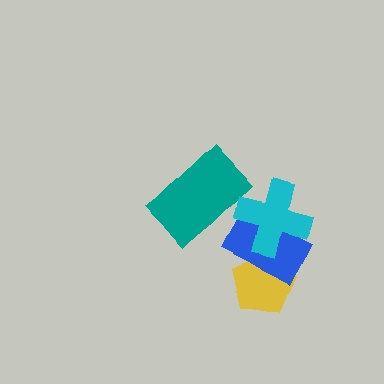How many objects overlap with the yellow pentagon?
1 object overlaps with the yellow pentagon.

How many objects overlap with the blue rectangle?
2 objects overlap with the blue rectangle.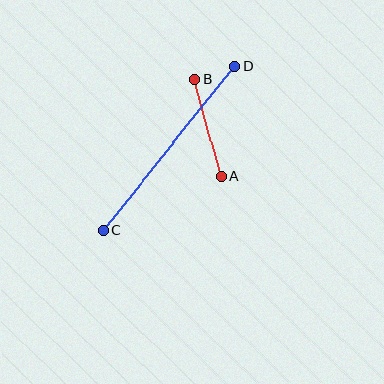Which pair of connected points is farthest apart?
Points C and D are farthest apart.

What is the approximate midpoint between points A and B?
The midpoint is at approximately (208, 128) pixels.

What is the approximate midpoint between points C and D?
The midpoint is at approximately (169, 148) pixels.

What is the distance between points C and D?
The distance is approximately 210 pixels.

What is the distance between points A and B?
The distance is approximately 101 pixels.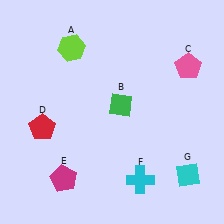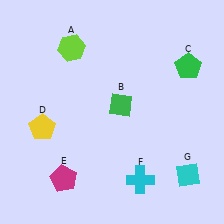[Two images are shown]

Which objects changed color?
C changed from pink to green. D changed from red to yellow.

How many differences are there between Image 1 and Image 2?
There are 2 differences between the two images.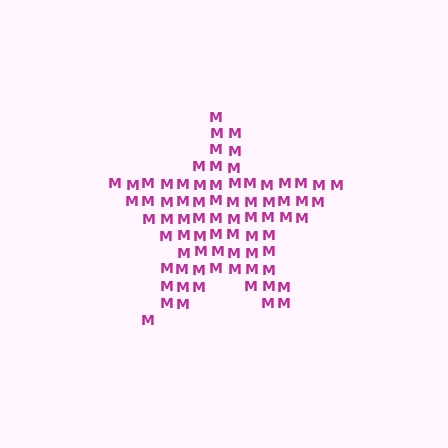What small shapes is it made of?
It is made of small letter M's.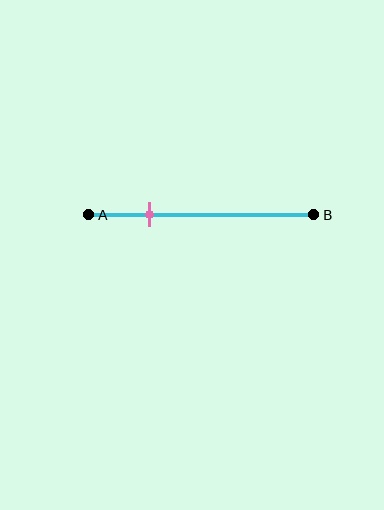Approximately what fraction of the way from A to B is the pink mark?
The pink mark is approximately 25% of the way from A to B.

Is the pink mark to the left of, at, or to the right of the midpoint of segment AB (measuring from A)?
The pink mark is to the left of the midpoint of segment AB.